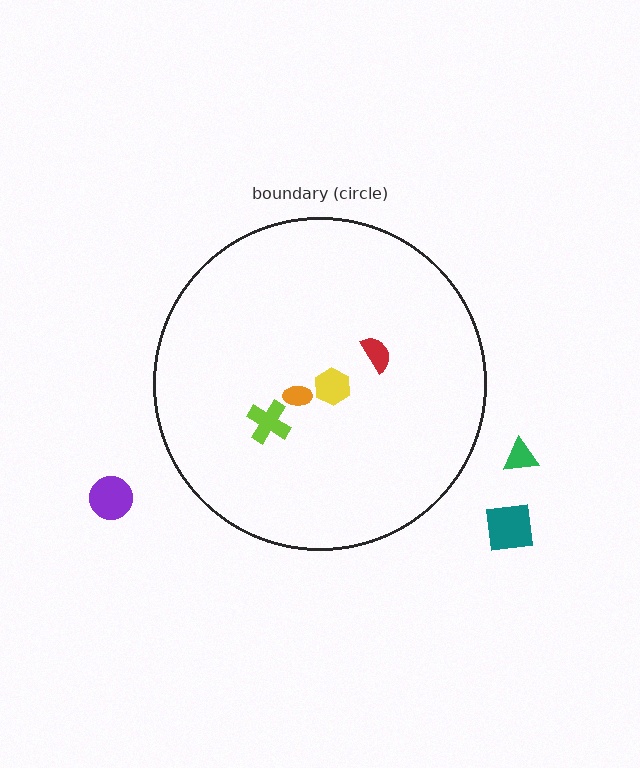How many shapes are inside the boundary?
4 inside, 3 outside.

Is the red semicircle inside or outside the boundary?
Inside.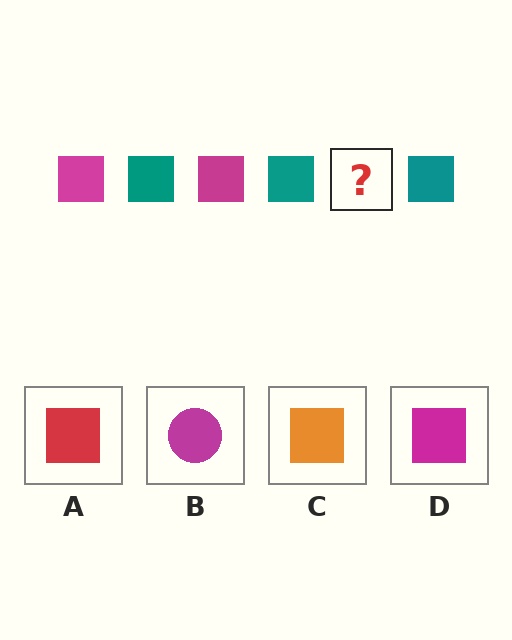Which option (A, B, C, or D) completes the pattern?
D.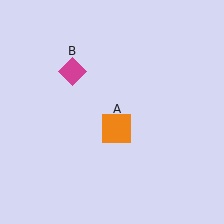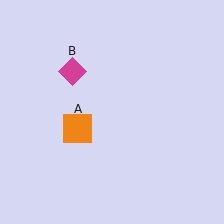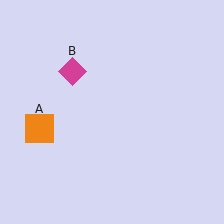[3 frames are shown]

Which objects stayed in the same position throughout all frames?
Magenta diamond (object B) remained stationary.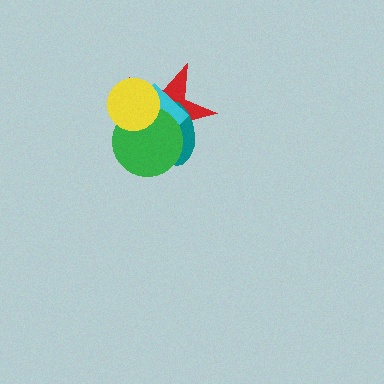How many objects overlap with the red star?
4 objects overlap with the red star.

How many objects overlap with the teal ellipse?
4 objects overlap with the teal ellipse.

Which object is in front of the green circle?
The yellow circle is in front of the green circle.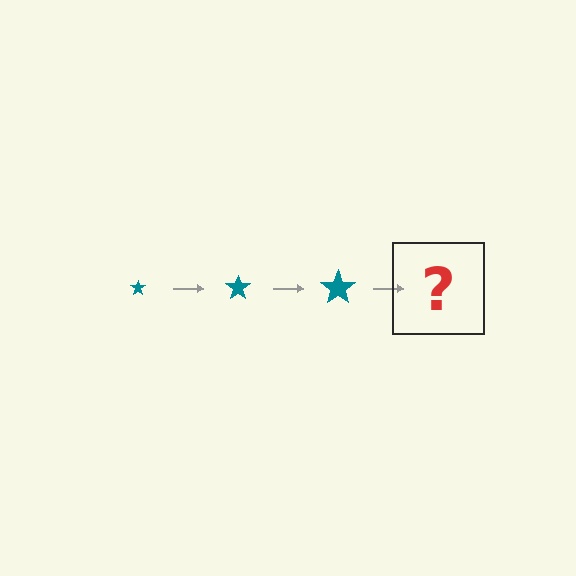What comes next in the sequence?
The next element should be a teal star, larger than the previous one.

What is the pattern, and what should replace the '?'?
The pattern is that the star gets progressively larger each step. The '?' should be a teal star, larger than the previous one.